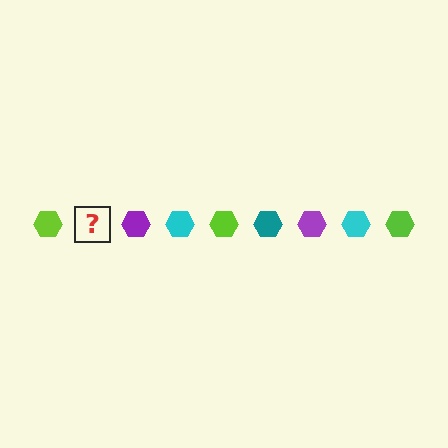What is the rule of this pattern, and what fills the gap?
The rule is that the pattern cycles through lime, teal, purple, cyan hexagons. The gap should be filled with a teal hexagon.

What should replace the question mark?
The question mark should be replaced with a teal hexagon.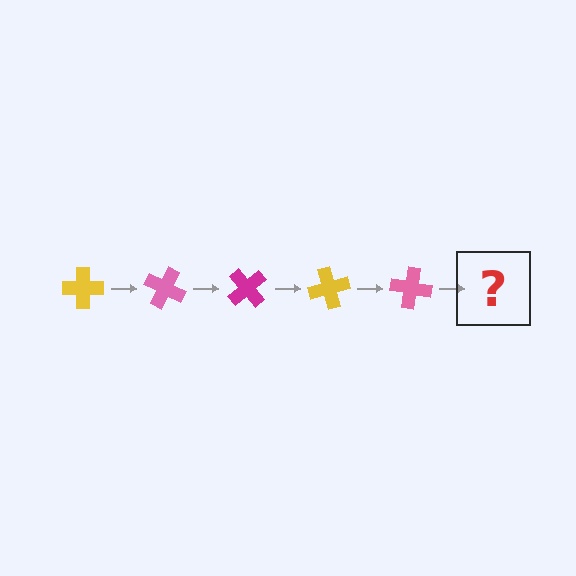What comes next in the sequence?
The next element should be a magenta cross, rotated 125 degrees from the start.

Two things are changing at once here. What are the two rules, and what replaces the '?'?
The two rules are that it rotates 25 degrees each step and the color cycles through yellow, pink, and magenta. The '?' should be a magenta cross, rotated 125 degrees from the start.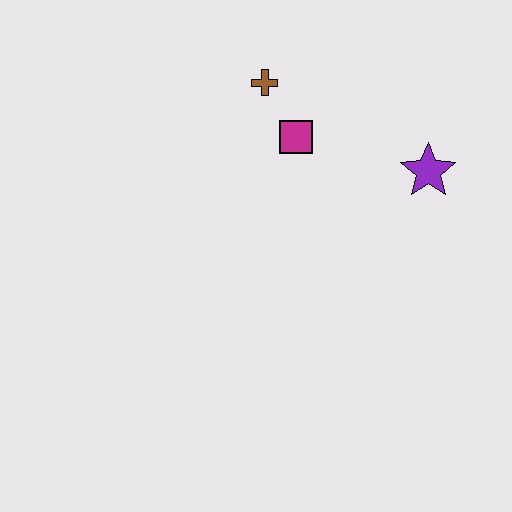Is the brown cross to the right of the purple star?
No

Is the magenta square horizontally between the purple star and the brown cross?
Yes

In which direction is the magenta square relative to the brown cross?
The magenta square is below the brown cross.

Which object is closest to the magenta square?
The brown cross is closest to the magenta square.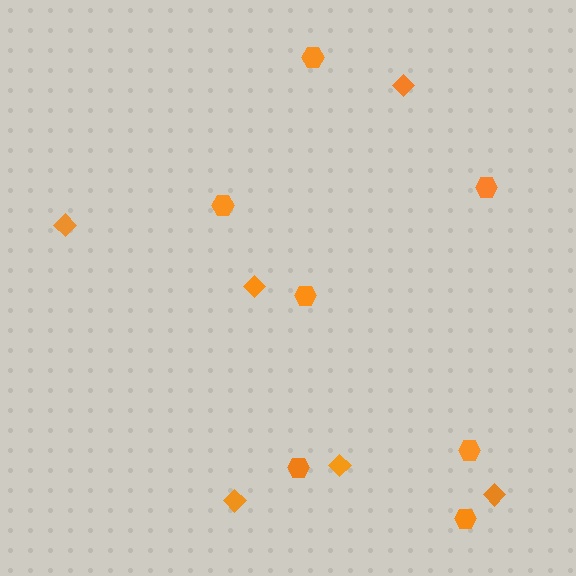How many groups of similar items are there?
There are 2 groups: one group of hexagons (7) and one group of diamonds (6).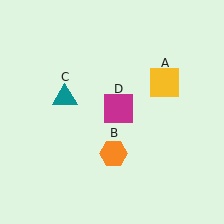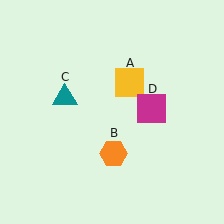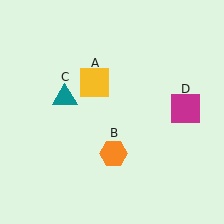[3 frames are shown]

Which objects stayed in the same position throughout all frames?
Orange hexagon (object B) and teal triangle (object C) remained stationary.